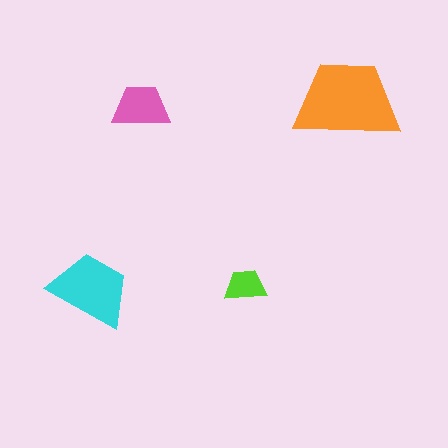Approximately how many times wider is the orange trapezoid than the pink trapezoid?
About 2 times wider.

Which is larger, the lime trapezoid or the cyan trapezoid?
The cyan one.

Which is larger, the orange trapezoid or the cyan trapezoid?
The orange one.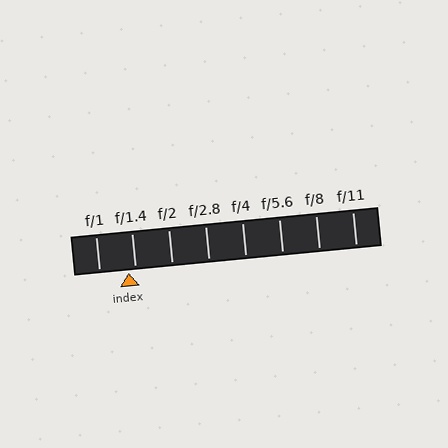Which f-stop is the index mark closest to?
The index mark is closest to f/1.4.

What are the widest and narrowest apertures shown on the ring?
The widest aperture shown is f/1 and the narrowest is f/11.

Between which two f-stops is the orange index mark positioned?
The index mark is between f/1 and f/1.4.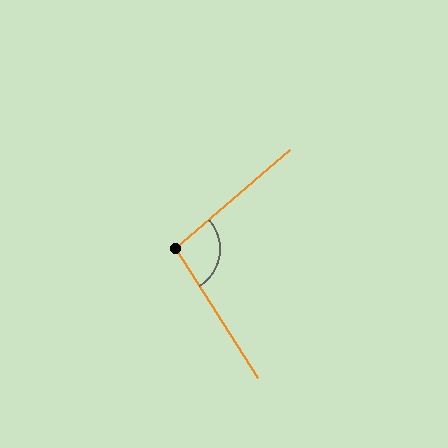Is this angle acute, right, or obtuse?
It is obtuse.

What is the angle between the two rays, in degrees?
Approximately 98 degrees.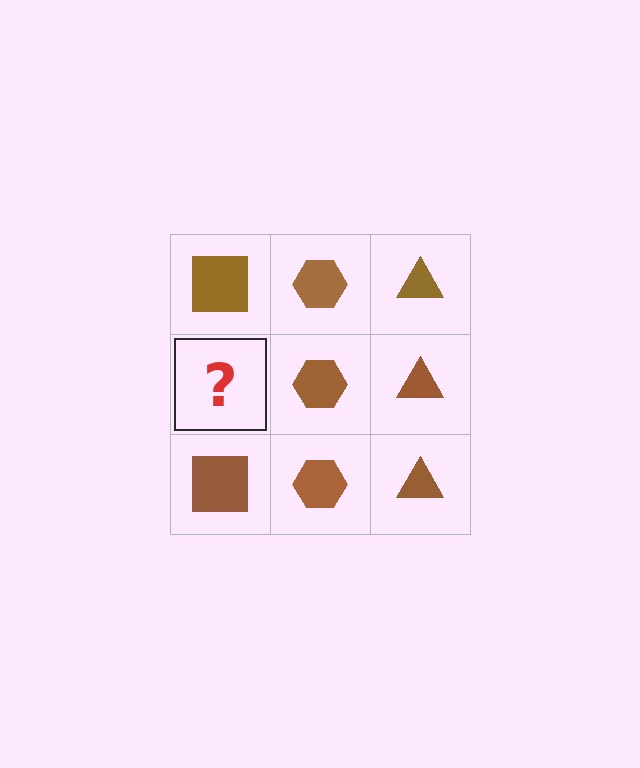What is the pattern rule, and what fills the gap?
The rule is that each column has a consistent shape. The gap should be filled with a brown square.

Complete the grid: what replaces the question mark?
The question mark should be replaced with a brown square.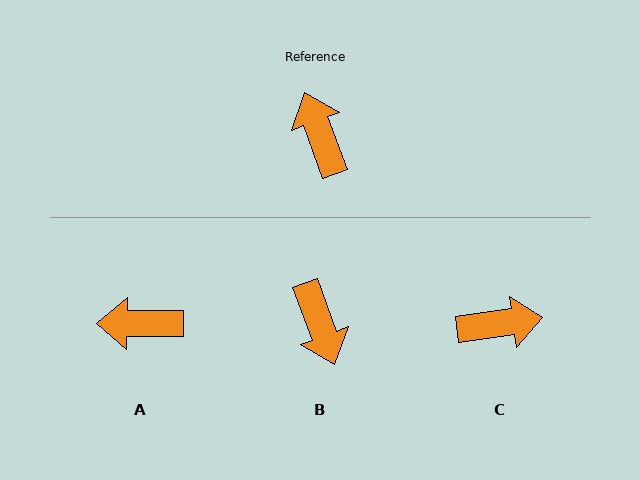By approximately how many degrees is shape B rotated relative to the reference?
Approximately 180 degrees counter-clockwise.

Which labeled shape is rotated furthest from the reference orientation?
B, about 180 degrees away.